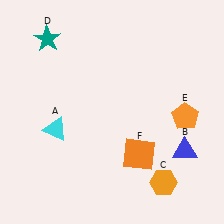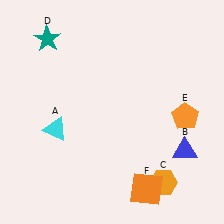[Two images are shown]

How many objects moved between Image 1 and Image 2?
1 object moved between the two images.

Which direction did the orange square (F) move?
The orange square (F) moved down.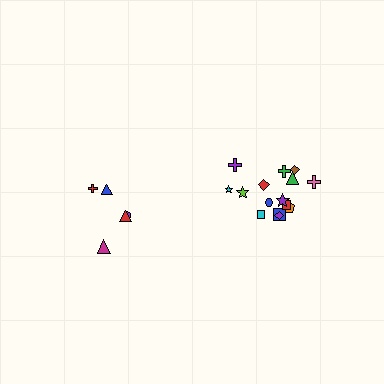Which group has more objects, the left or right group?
The right group.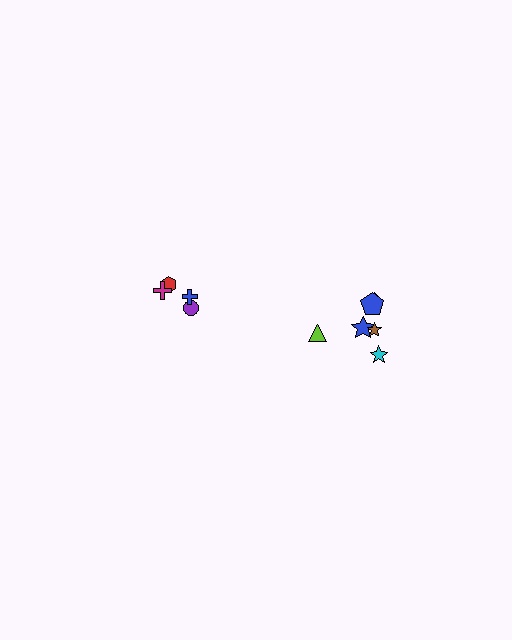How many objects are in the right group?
There are 6 objects.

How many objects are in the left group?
There are 4 objects.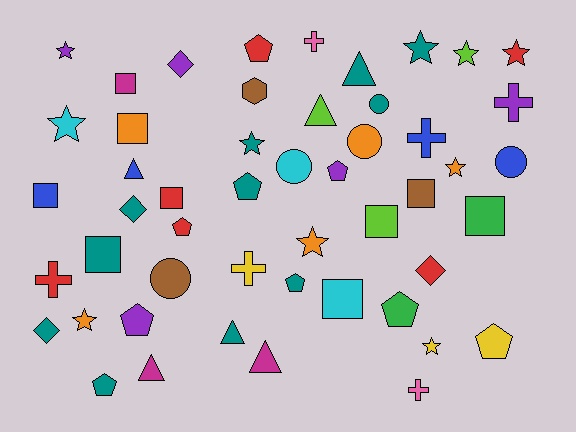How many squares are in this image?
There are 9 squares.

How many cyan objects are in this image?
There are 3 cyan objects.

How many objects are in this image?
There are 50 objects.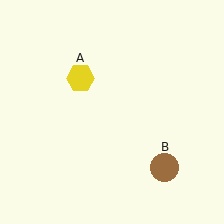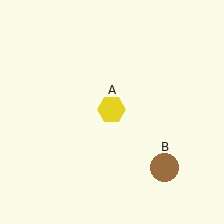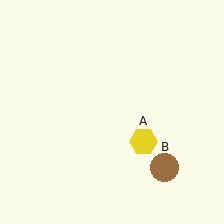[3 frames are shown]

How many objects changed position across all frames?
1 object changed position: yellow hexagon (object A).